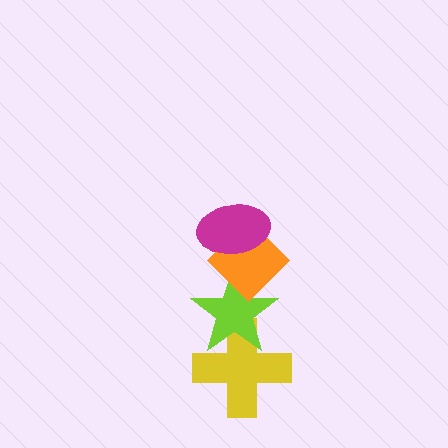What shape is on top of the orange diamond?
The magenta ellipse is on top of the orange diamond.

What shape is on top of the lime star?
The orange diamond is on top of the lime star.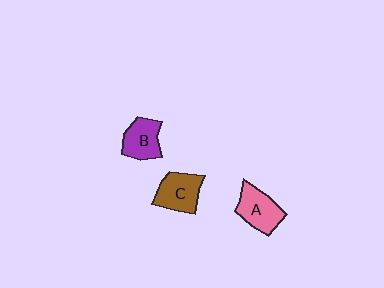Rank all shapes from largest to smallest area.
From largest to smallest: A (pink), C (brown), B (purple).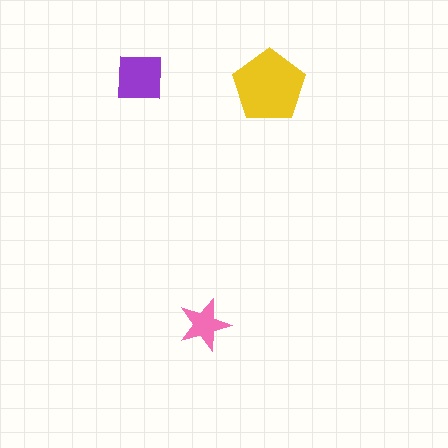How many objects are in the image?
There are 3 objects in the image.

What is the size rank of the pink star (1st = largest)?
3rd.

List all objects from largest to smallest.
The yellow pentagon, the purple square, the pink star.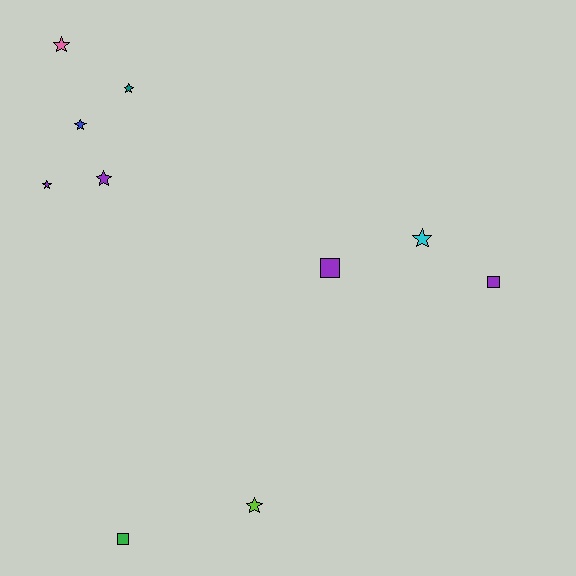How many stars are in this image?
There are 7 stars.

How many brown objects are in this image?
There are no brown objects.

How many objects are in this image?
There are 10 objects.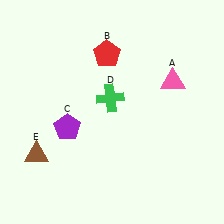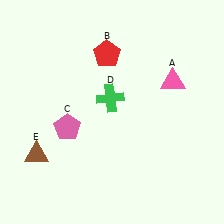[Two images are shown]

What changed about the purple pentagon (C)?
In Image 1, C is purple. In Image 2, it changed to pink.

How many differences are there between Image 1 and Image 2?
There is 1 difference between the two images.